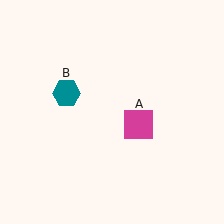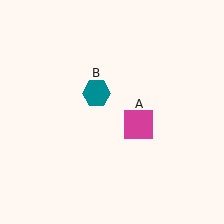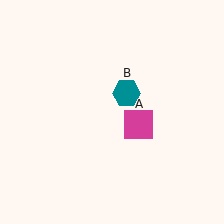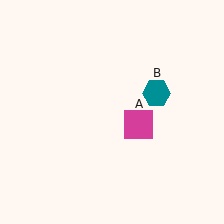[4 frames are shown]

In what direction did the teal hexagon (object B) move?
The teal hexagon (object B) moved right.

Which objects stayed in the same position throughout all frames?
Magenta square (object A) remained stationary.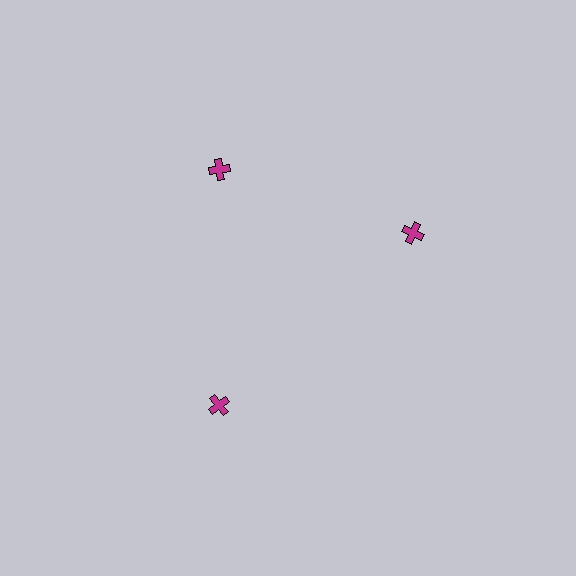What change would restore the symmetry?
The symmetry would be restored by rotating it back into even spacing with its neighbors so that all 3 crosses sit at equal angles and equal distance from the center.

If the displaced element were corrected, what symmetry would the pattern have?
It would have 3-fold rotational symmetry — the pattern would map onto itself every 120 degrees.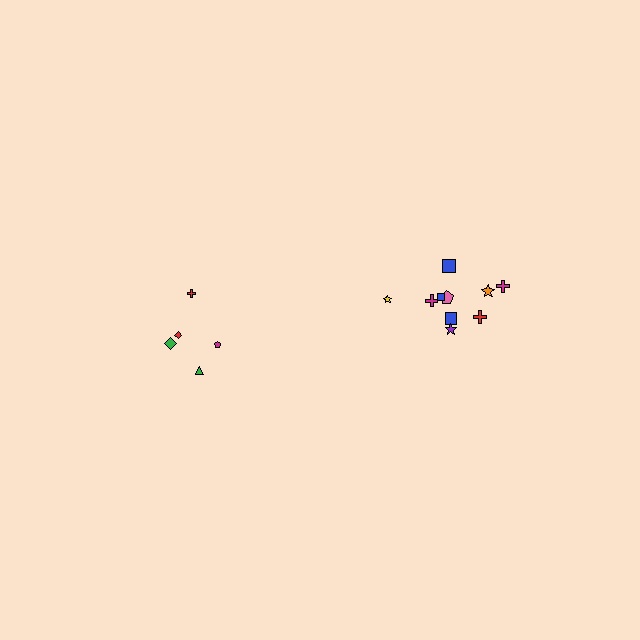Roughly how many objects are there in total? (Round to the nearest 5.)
Roughly 15 objects in total.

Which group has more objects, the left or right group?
The right group.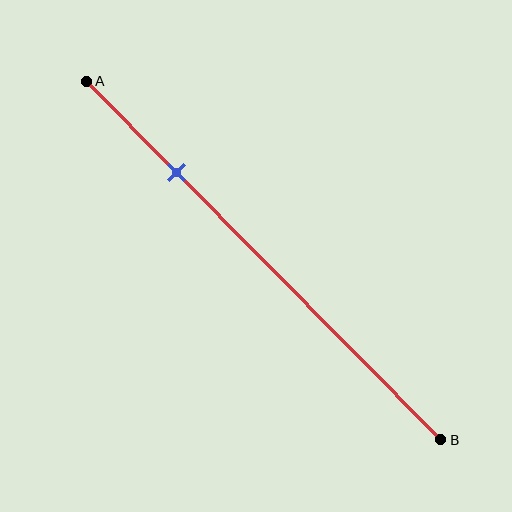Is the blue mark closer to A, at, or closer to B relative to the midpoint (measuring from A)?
The blue mark is closer to point A than the midpoint of segment AB.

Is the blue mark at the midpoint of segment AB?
No, the mark is at about 25% from A, not at the 50% midpoint.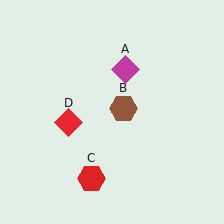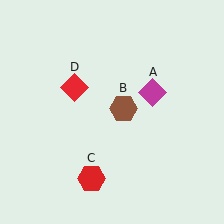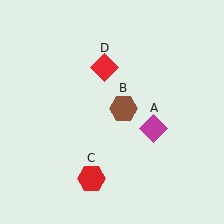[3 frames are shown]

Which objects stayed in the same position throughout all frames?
Brown hexagon (object B) and red hexagon (object C) remained stationary.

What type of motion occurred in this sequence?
The magenta diamond (object A), red diamond (object D) rotated clockwise around the center of the scene.